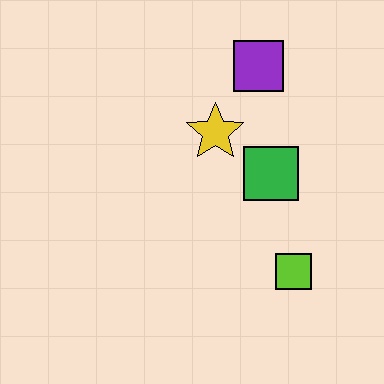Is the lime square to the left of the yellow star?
No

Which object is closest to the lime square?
The green square is closest to the lime square.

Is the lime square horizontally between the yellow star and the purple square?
No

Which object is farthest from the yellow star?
The lime square is farthest from the yellow star.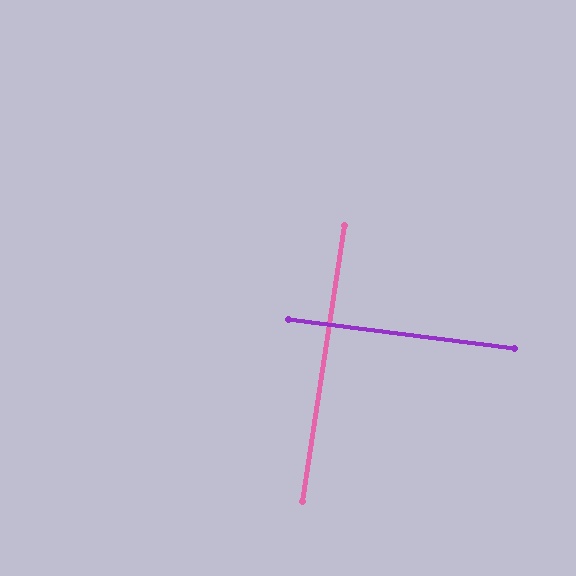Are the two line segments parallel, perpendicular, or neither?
Perpendicular — they meet at approximately 89°.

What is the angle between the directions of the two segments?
Approximately 89 degrees.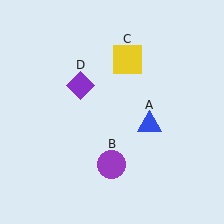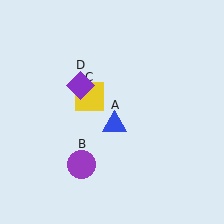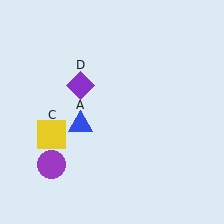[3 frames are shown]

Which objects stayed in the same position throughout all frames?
Purple diamond (object D) remained stationary.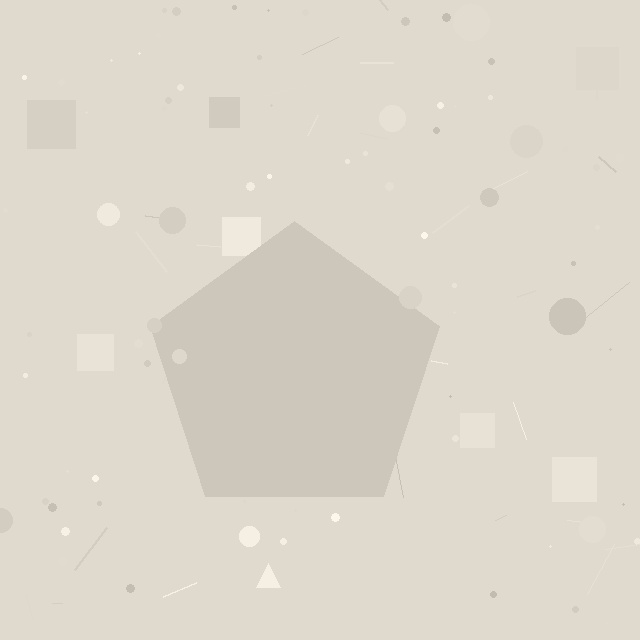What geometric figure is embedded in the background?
A pentagon is embedded in the background.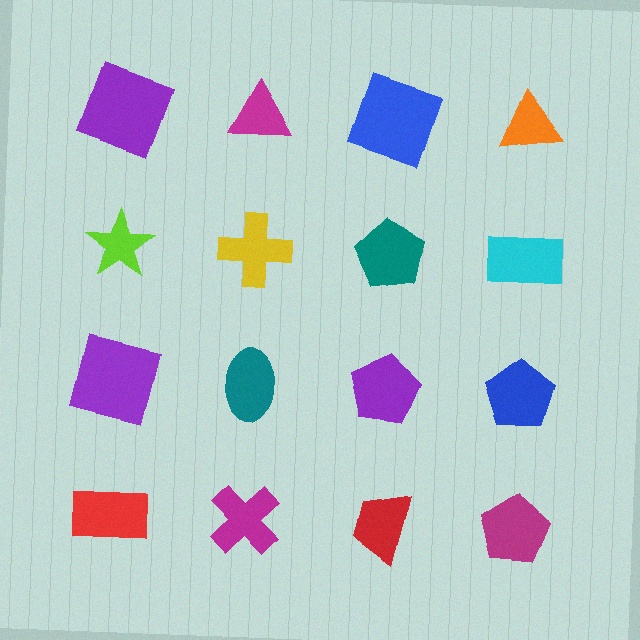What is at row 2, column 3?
A teal pentagon.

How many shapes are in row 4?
4 shapes.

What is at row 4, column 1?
A red rectangle.